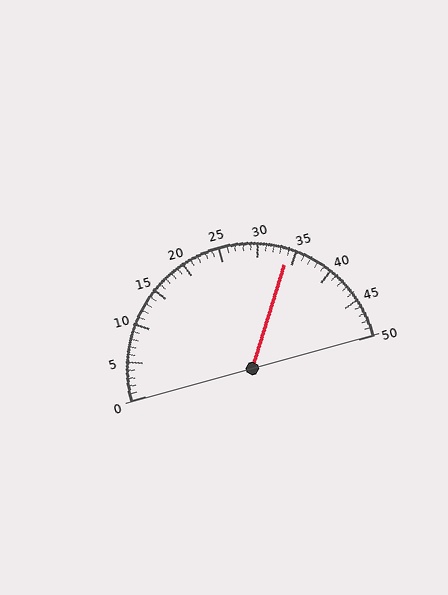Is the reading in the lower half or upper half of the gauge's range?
The reading is in the upper half of the range (0 to 50).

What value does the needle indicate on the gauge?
The needle indicates approximately 34.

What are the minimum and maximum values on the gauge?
The gauge ranges from 0 to 50.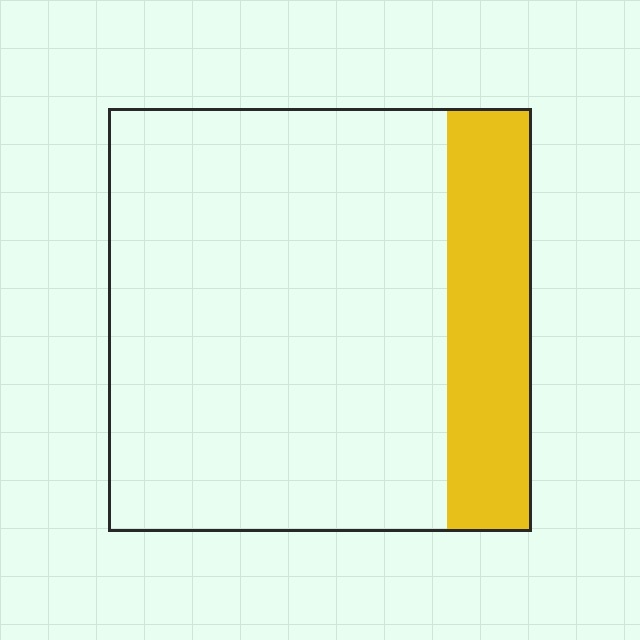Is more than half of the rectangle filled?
No.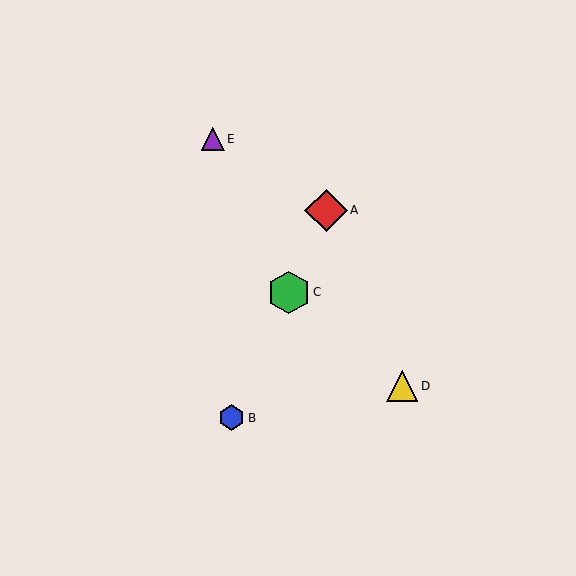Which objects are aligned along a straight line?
Objects A, B, C are aligned along a straight line.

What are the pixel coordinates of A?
Object A is at (326, 210).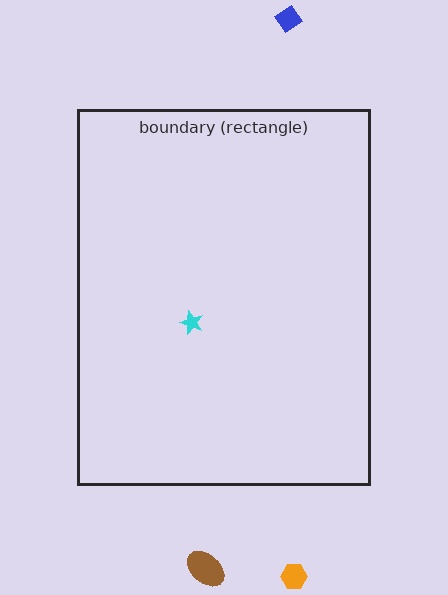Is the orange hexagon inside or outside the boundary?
Outside.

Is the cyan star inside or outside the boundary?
Inside.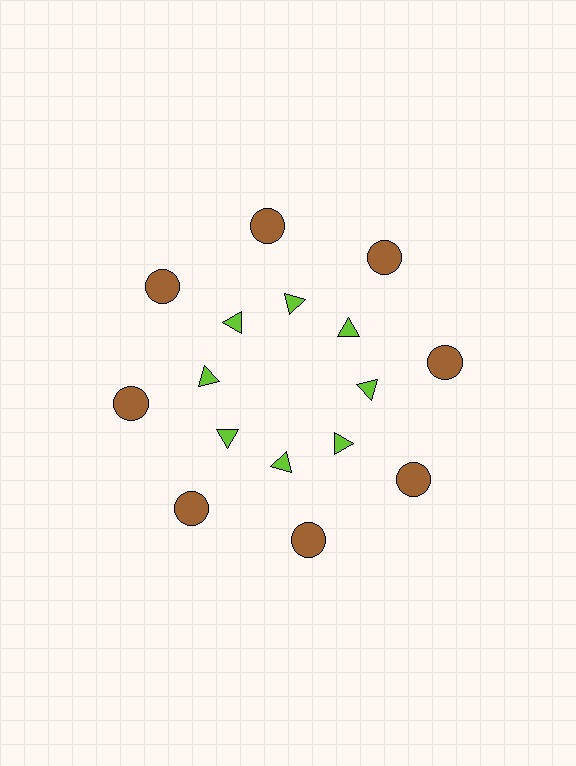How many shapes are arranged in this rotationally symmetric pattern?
There are 16 shapes, arranged in 8 groups of 2.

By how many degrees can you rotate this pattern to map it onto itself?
The pattern maps onto itself every 45 degrees of rotation.